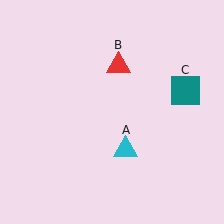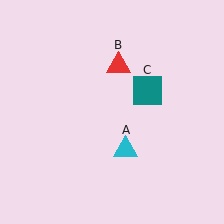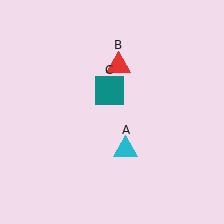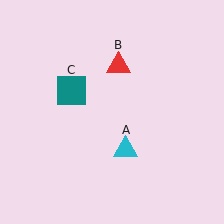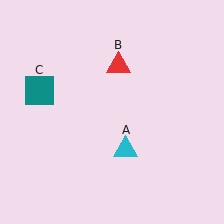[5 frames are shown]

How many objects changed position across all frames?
1 object changed position: teal square (object C).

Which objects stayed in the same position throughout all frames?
Cyan triangle (object A) and red triangle (object B) remained stationary.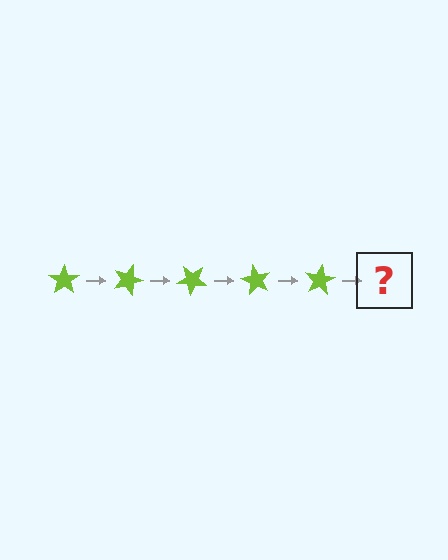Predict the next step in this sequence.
The next step is a lime star rotated 100 degrees.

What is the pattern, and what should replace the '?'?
The pattern is that the star rotates 20 degrees each step. The '?' should be a lime star rotated 100 degrees.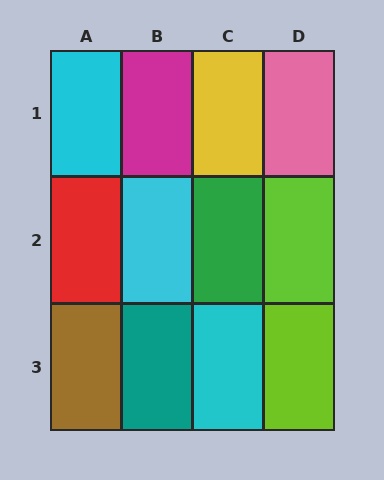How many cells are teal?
1 cell is teal.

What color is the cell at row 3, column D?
Lime.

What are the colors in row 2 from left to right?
Red, cyan, green, lime.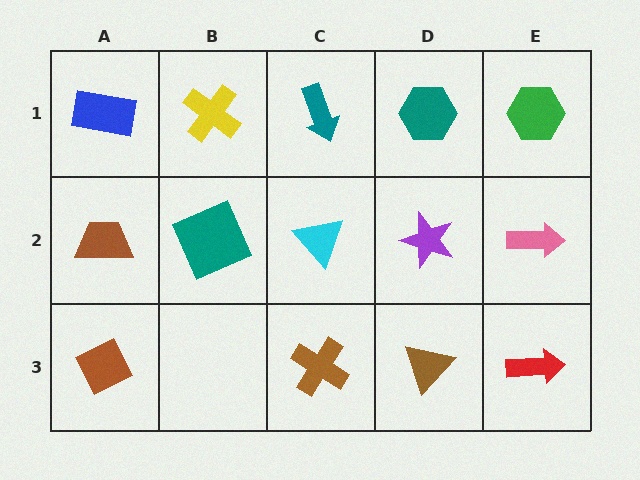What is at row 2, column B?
A teal square.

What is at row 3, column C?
A brown cross.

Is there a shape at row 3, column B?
No, that cell is empty.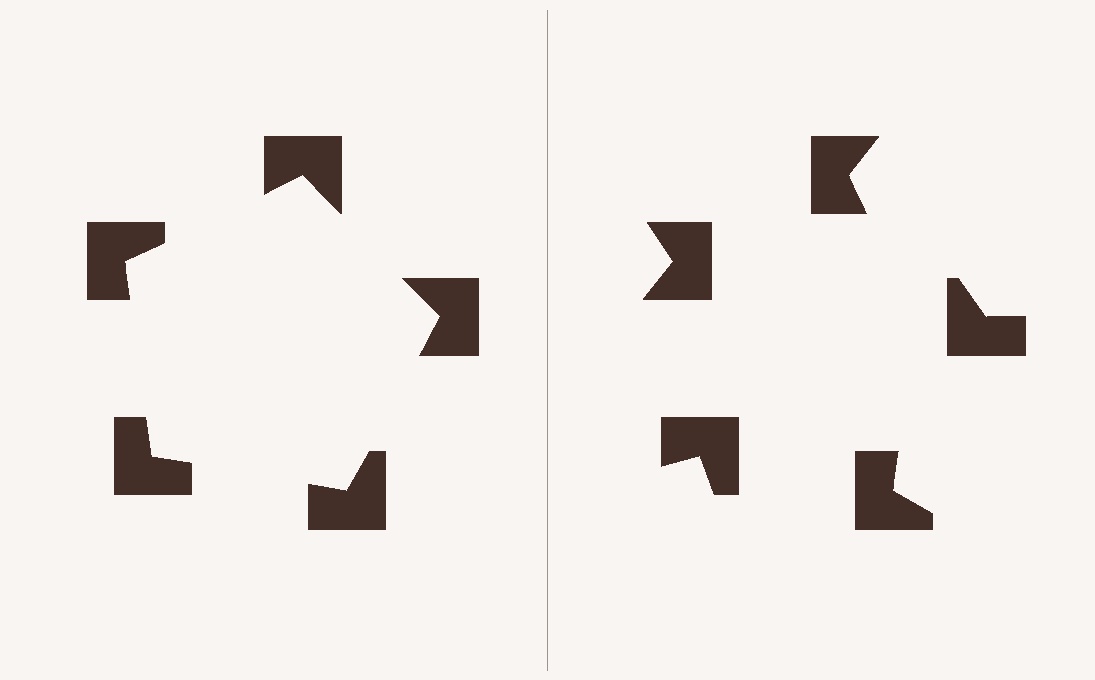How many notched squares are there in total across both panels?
10 — 5 on each side.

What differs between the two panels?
The notched squares are positioned identically on both sides; only the wedge orientations differ. On the left they align to a pentagon; on the right they are misaligned.